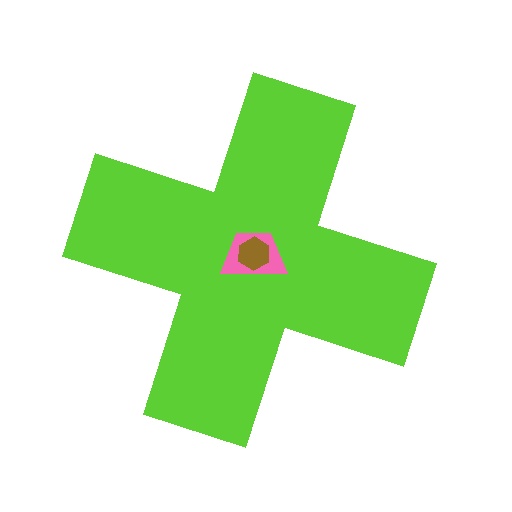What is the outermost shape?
The lime cross.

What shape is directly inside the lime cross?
The pink trapezoid.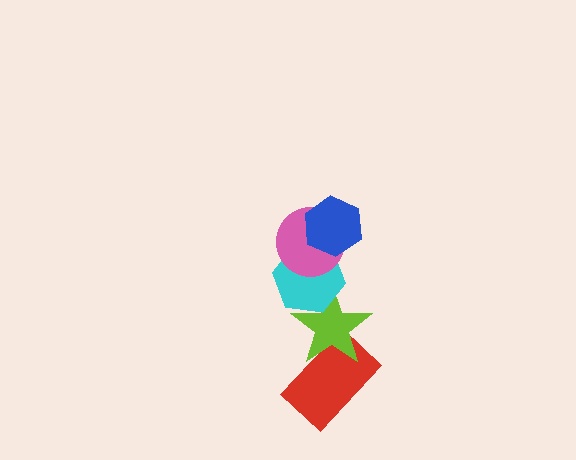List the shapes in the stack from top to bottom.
From top to bottom: the blue hexagon, the pink circle, the cyan hexagon, the lime star, the red rectangle.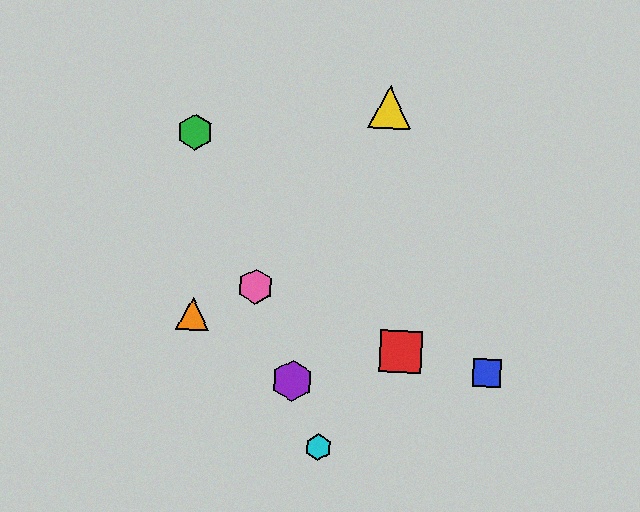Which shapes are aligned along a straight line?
The green hexagon, the purple hexagon, the cyan hexagon, the pink hexagon are aligned along a straight line.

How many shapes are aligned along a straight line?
4 shapes (the green hexagon, the purple hexagon, the cyan hexagon, the pink hexagon) are aligned along a straight line.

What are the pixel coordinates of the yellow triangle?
The yellow triangle is at (390, 107).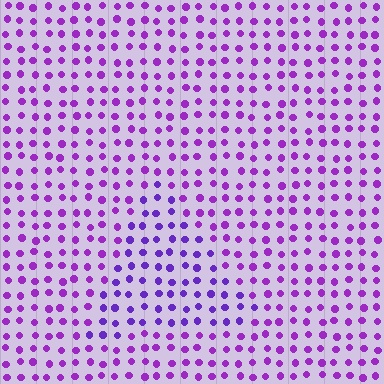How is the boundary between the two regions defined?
The boundary is defined purely by a slight shift in hue (about 21 degrees). Spacing, size, and orientation are identical on both sides.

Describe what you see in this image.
The image is filled with small purple elements in a uniform arrangement. A triangle-shaped region is visible where the elements are tinted to a slightly different hue, forming a subtle color boundary.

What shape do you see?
I see a triangle.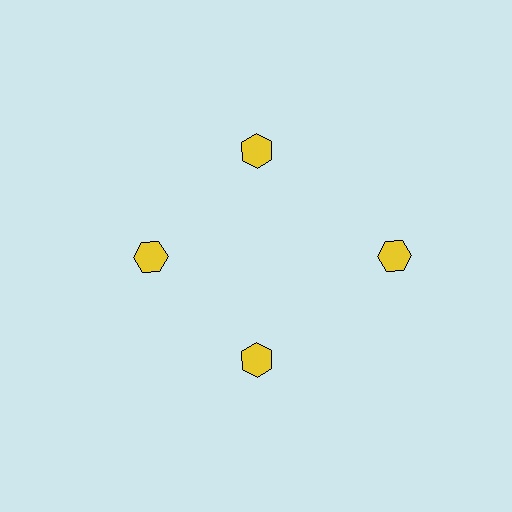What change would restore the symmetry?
The symmetry would be restored by moving it inward, back onto the ring so that all 4 hexagons sit at equal angles and equal distance from the center.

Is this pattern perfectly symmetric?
No. The 4 yellow hexagons are arranged in a ring, but one element near the 3 o'clock position is pushed outward from the center, breaking the 4-fold rotational symmetry.